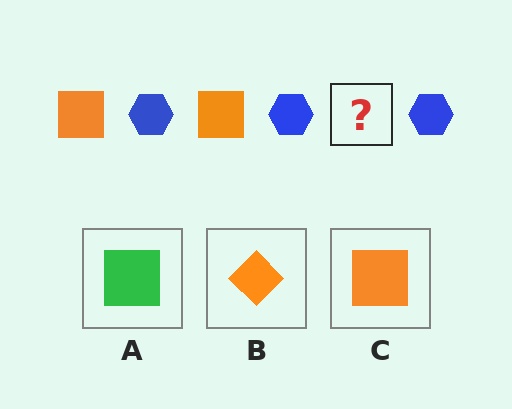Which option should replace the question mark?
Option C.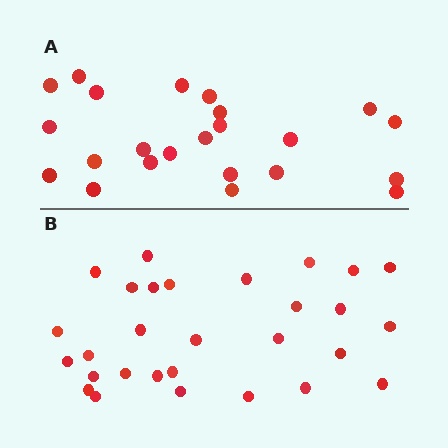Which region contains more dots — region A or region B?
Region B (the bottom region) has more dots.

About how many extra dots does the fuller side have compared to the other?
Region B has about 6 more dots than region A.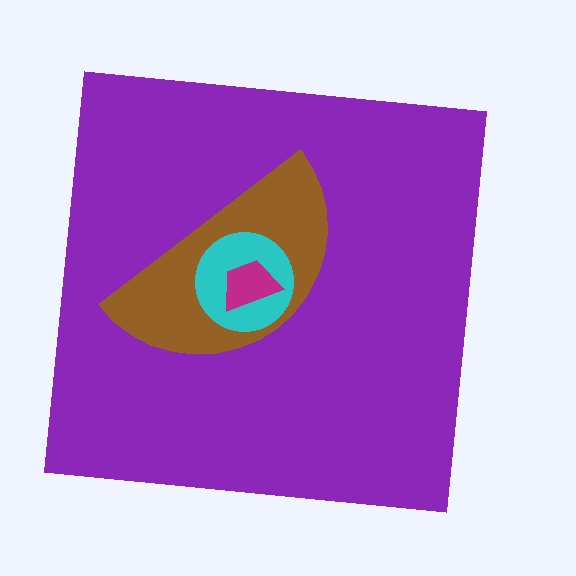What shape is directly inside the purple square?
The brown semicircle.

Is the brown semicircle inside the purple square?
Yes.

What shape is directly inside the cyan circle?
The magenta trapezoid.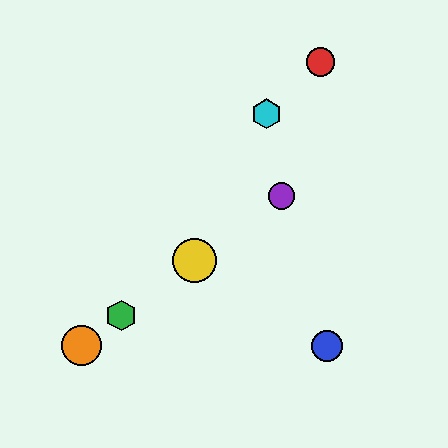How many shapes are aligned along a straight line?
4 shapes (the green hexagon, the yellow circle, the purple circle, the orange circle) are aligned along a straight line.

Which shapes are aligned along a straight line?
The green hexagon, the yellow circle, the purple circle, the orange circle are aligned along a straight line.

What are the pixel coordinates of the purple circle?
The purple circle is at (282, 196).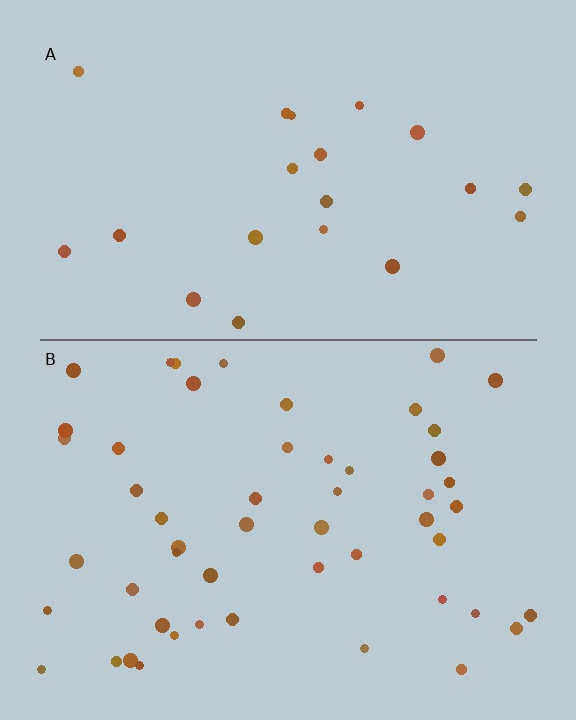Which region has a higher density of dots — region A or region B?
B (the bottom).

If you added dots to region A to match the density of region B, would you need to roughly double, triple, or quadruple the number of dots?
Approximately double.